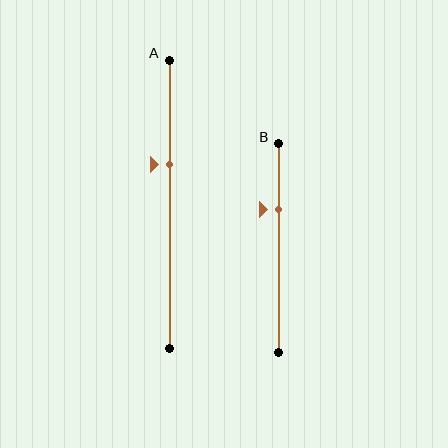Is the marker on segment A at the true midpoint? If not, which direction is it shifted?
No, the marker on segment A is shifted upward by about 14% of the segment length.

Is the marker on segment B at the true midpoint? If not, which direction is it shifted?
No, the marker on segment B is shifted upward by about 18% of the segment length.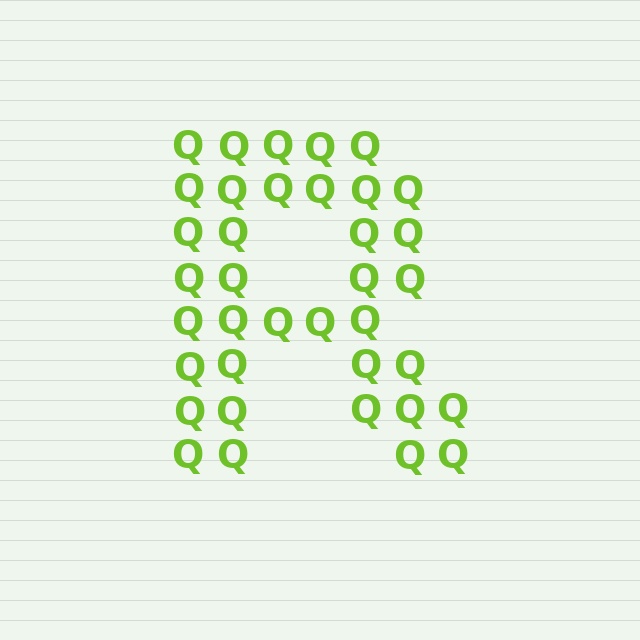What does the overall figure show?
The overall figure shows the letter R.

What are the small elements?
The small elements are letter Q's.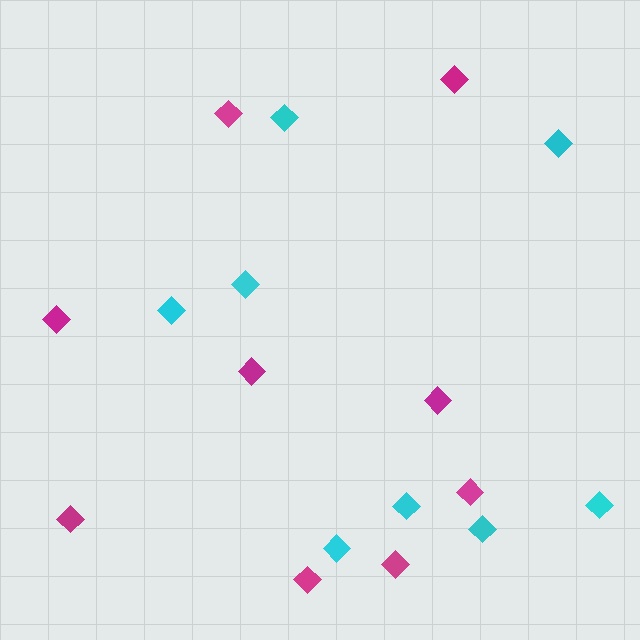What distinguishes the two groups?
There are 2 groups: one group of magenta diamonds (9) and one group of cyan diamonds (8).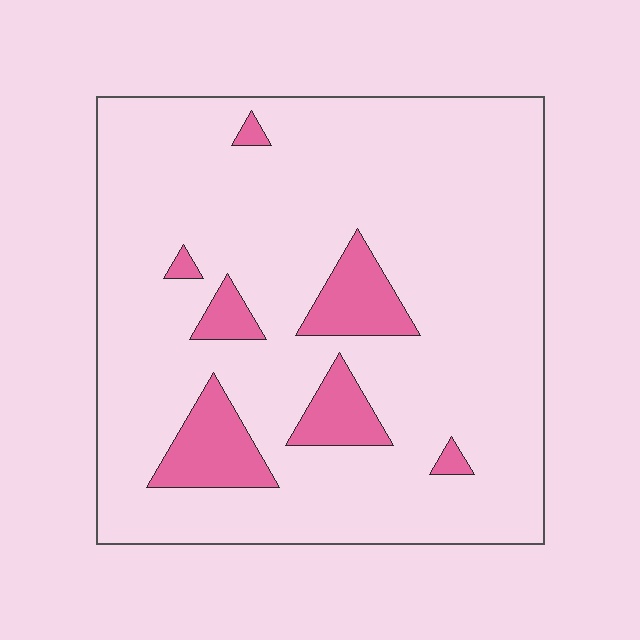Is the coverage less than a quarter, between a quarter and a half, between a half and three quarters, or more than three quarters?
Less than a quarter.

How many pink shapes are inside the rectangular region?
7.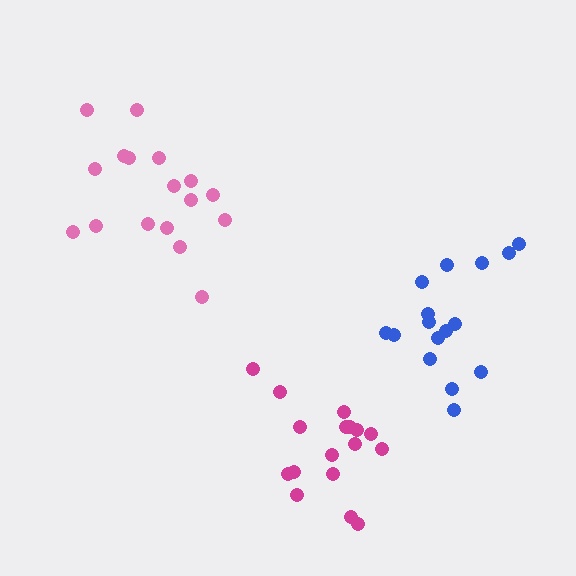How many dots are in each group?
Group 1: 17 dots, Group 2: 16 dots, Group 3: 17 dots (50 total).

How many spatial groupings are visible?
There are 3 spatial groupings.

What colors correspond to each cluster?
The clusters are colored: pink, blue, magenta.